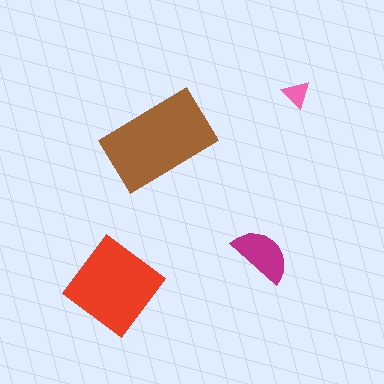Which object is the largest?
The brown rectangle.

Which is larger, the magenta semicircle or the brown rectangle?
The brown rectangle.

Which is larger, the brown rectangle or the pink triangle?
The brown rectangle.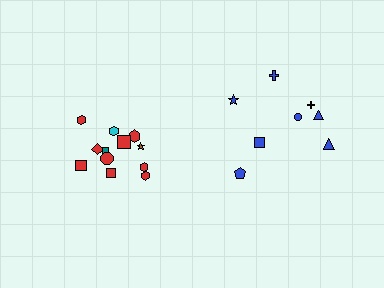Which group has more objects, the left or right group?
The left group.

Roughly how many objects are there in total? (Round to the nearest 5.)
Roughly 20 objects in total.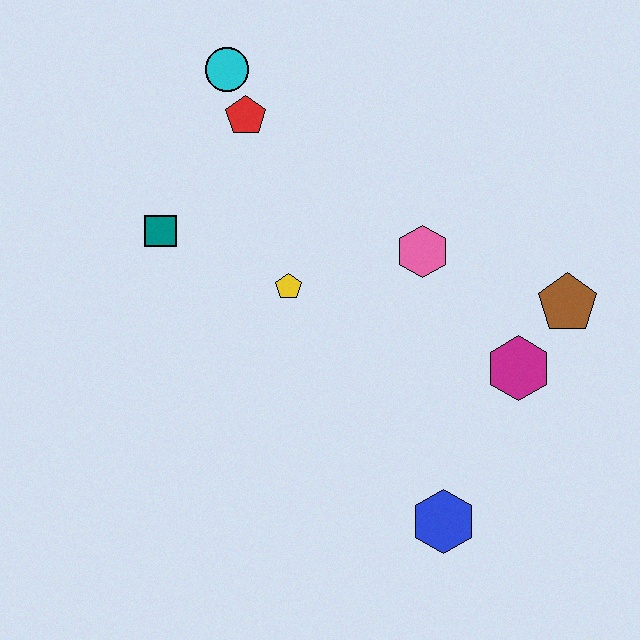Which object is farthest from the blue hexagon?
The cyan circle is farthest from the blue hexagon.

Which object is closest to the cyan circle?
The red pentagon is closest to the cyan circle.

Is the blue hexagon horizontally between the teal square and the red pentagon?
No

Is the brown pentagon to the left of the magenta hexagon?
No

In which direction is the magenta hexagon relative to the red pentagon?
The magenta hexagon is to the right of the red pentagon.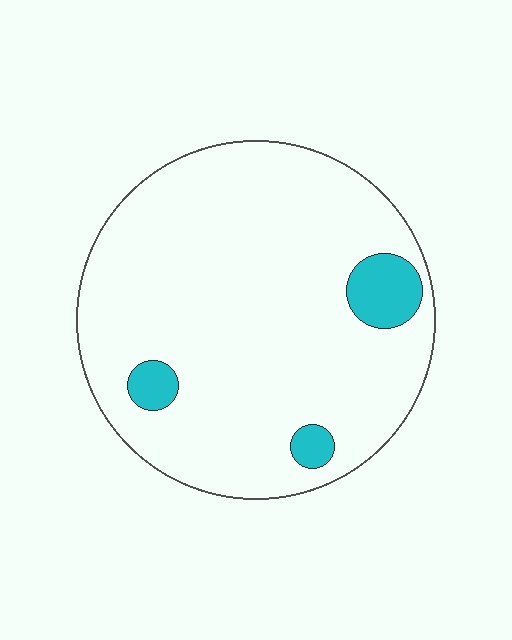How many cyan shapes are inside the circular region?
3.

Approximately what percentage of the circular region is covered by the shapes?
Approximately 10%.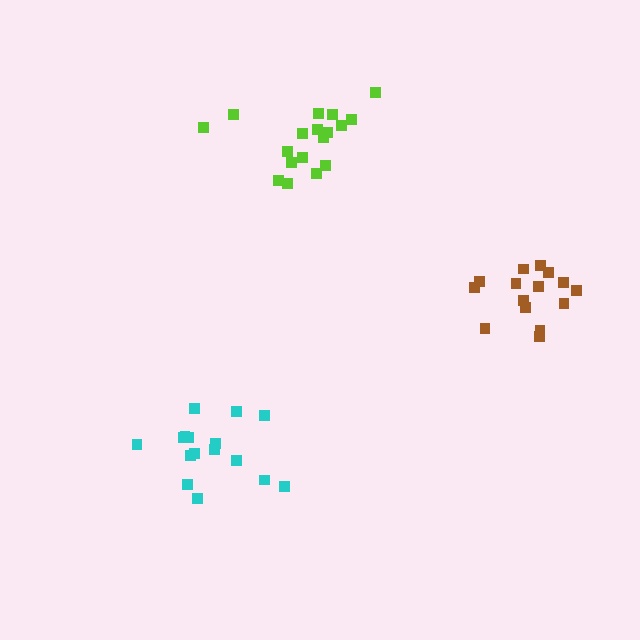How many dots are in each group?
Group 1: 15 dots, Group 2: 16 dots, Group 3: 18 dots (49 total).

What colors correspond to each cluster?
The clusters are colored: brown, cyan, lime.